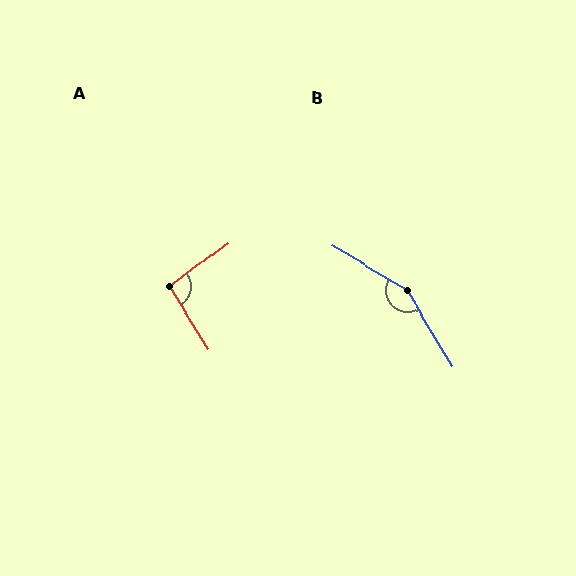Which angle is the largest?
B, at approximately 151 degrees.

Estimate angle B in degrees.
Approximately 151 degrees.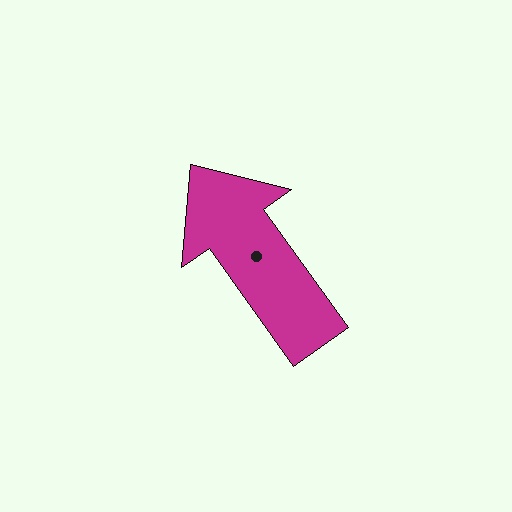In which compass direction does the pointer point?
Northwest.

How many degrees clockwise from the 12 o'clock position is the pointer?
Approximately 324 degrees.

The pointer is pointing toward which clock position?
Roughly 11 o'clock.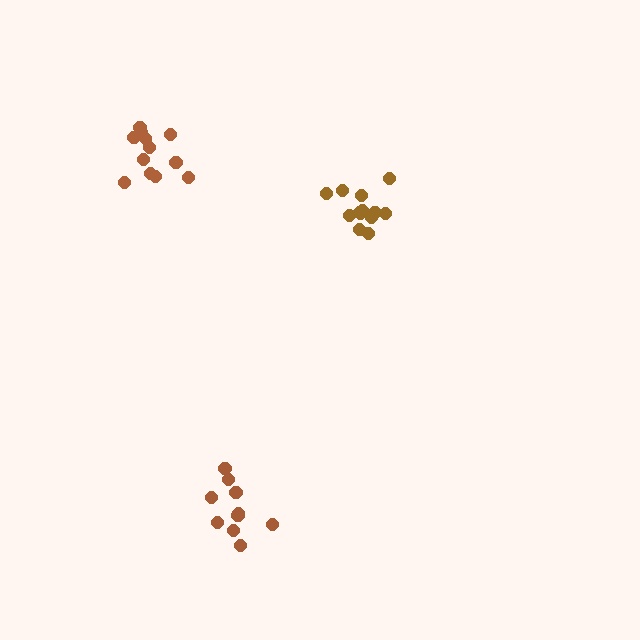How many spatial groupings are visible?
There are 3 spatial groupings.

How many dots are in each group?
Group 1: 12 dots, Group 2: 13 dots, Group 3: 10 dots (35 total).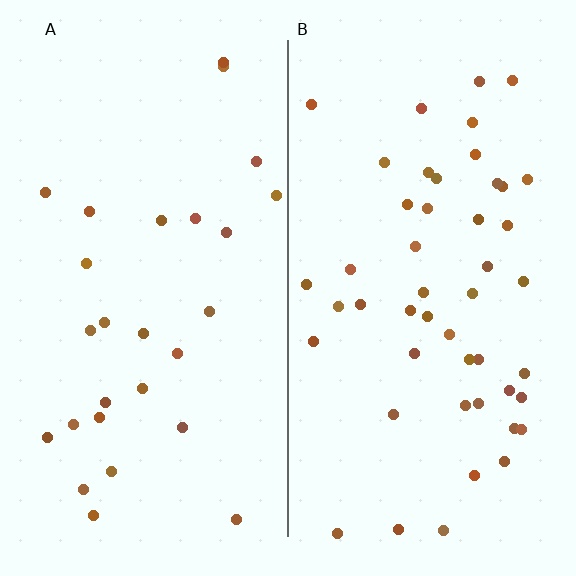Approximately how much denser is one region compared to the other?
Approximately 1.8× — region B over region A.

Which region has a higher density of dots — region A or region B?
B (the right).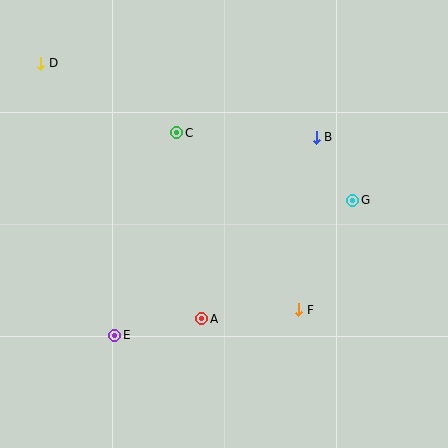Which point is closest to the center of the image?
Point A at (202, 319) is closest to the center.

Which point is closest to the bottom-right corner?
Point F is closest to the bottom-right corner.